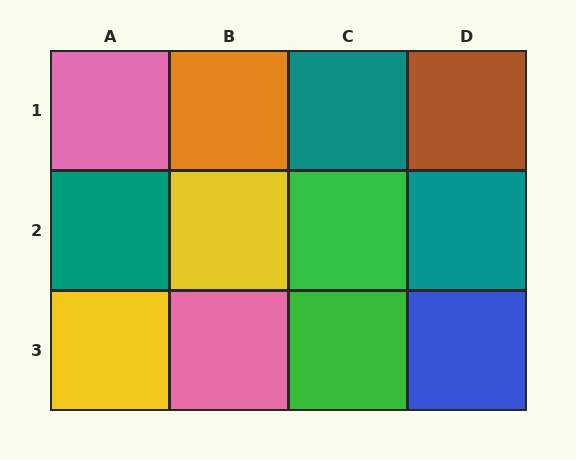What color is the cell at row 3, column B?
Pink.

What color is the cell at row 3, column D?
Blue.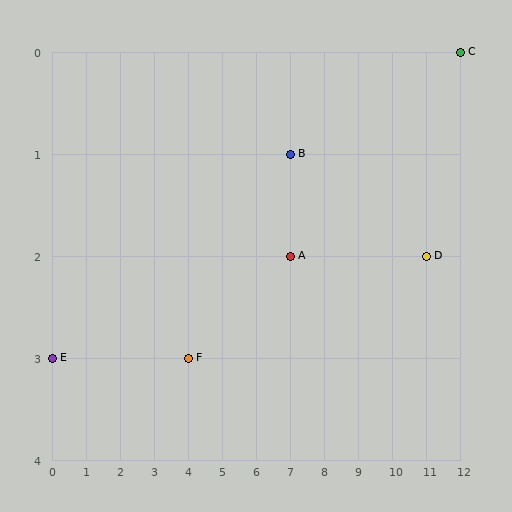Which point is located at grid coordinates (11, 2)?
Point D is at (11, 2).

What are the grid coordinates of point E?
Point E is at grid coordinates (0, 3).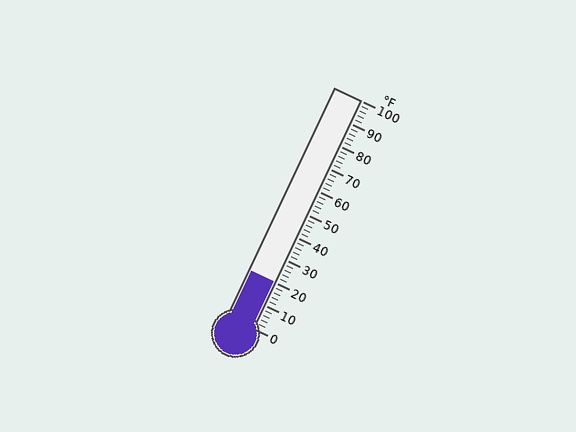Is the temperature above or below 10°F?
The temperature is above 10°F.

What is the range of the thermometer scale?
The thermometer scale ranges from 0°F to 100°F.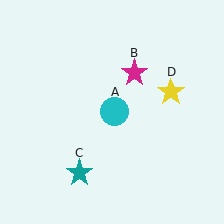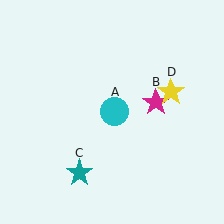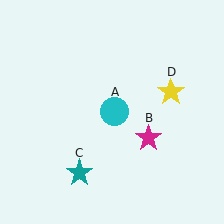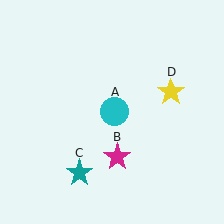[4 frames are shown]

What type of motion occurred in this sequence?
The magenta star (object B) rotated clockwise around the center of the scene.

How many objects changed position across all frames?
1 object changed position: magenta star (object B).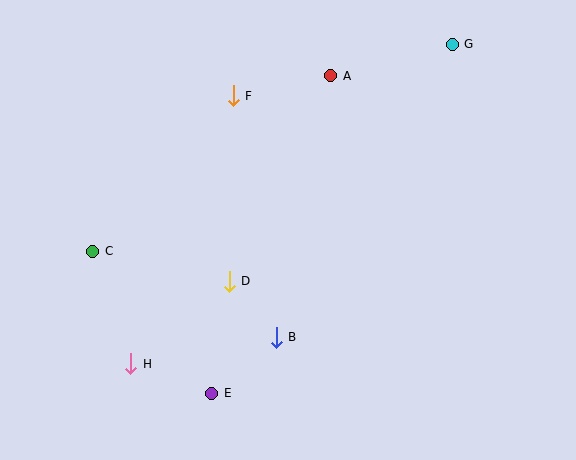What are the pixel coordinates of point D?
Point D is at (229, 281).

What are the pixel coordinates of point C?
Point C is at (93, 251).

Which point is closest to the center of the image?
Point D at (229, 281) is closest to the center.